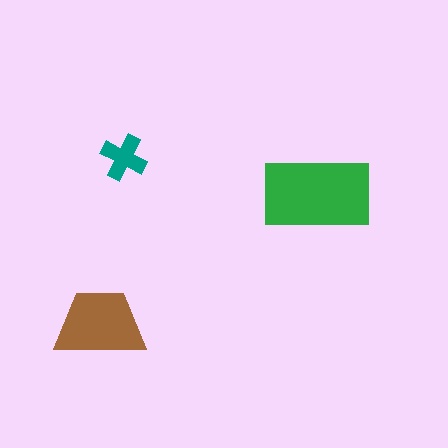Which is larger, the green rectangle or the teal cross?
The green rectangle.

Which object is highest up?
The teal cross is topmost.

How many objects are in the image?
There are 3 objects in the image.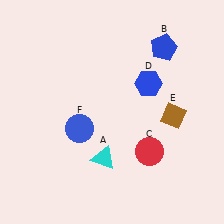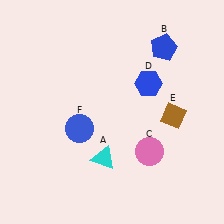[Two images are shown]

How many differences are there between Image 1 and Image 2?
There is 1 difference between the two images.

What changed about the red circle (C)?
In Image 1, C is red. In Image 2, it changed to pink.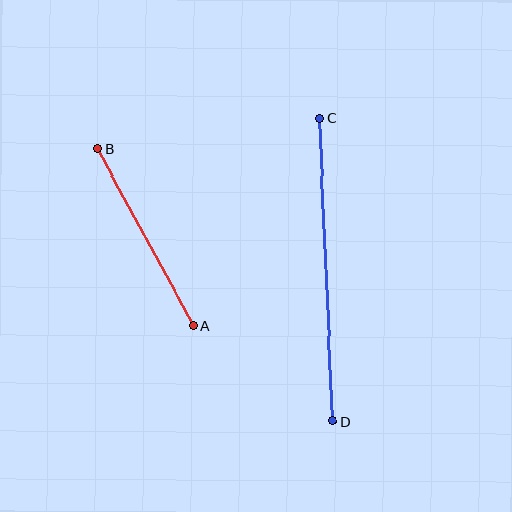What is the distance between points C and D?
The distance is approximately 303 pixels.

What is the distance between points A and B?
The distance is approximately 201 pixels.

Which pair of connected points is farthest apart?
Points C and D are farthest apart.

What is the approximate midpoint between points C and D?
The midpoint is at approximately (326, 270) pixels.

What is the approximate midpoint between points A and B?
The midpoint is at approximately (145, 237) pixels.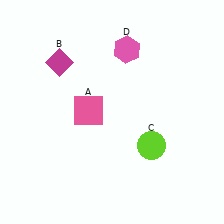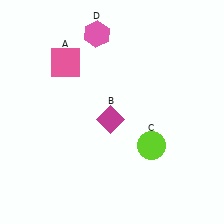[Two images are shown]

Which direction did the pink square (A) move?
The pink square (A) moved up.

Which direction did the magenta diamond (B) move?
The magenta diamond (B) moved down.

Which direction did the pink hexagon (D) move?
The pink hexagon (D) moved left.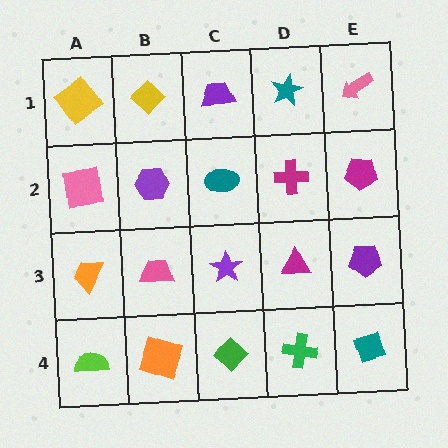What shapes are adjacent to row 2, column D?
A teal star (row 1, column D), a magenta triangle (row 3, column D), a teal ellipse (row 2, column C), a magenta pentagon (row 2, column E).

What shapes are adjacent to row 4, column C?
A purple star (row 3, column C), an orange square (row 4, column B), a green cross (row 4, column D).